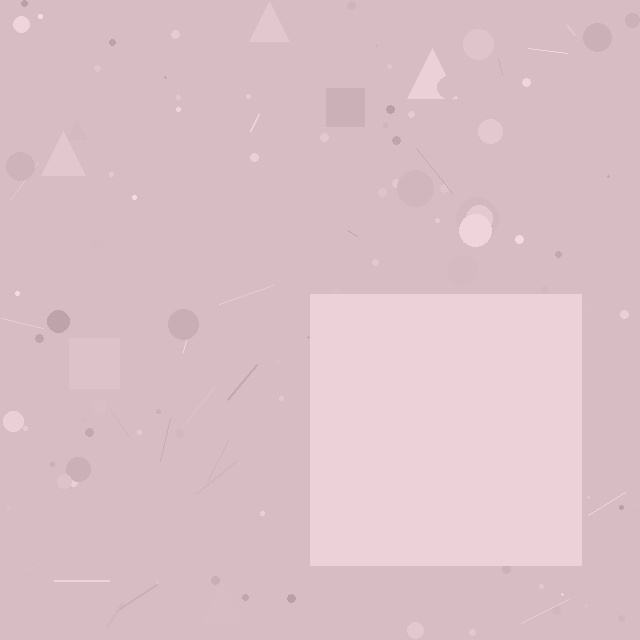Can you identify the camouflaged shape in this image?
The camouflaged shape is a square.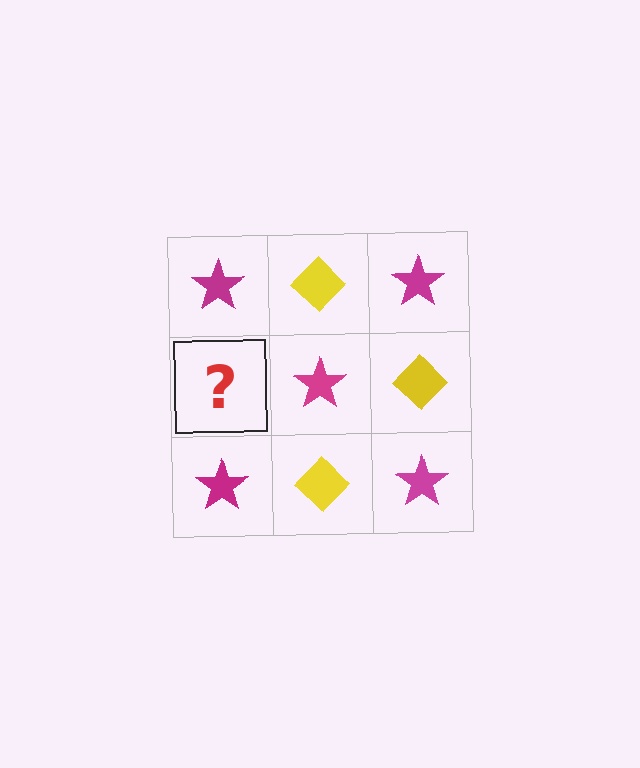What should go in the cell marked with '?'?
The missing cell should contain a yellow diamond.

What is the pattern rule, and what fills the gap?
The rule is that it alternates magenta star and yellow diamond in a checkerboard pattern. The gap should be filled with a yellow diamond.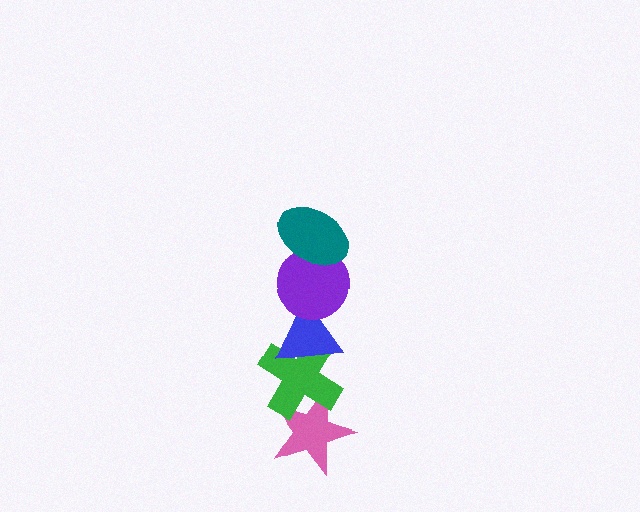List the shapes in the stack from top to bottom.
From top to bottom: the teal ellipse, the purple circle, the blue triangle, the green cross, the pink star.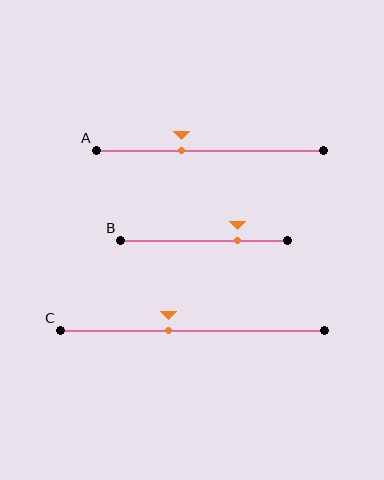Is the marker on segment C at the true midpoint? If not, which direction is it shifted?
No, the marker on segment C is shifted to the left by about 9% of the segment length.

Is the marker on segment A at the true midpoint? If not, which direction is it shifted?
No, the marker on segment A is shifted to the left by about 12% of the segment length.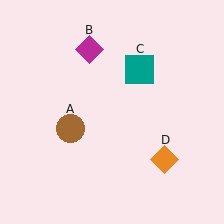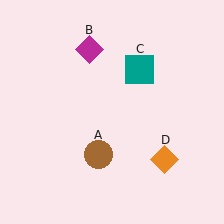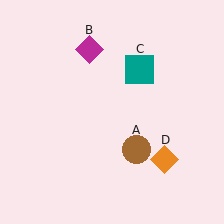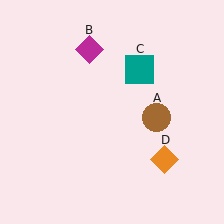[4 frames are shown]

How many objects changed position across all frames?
1 object changed position: brown circle (object A).